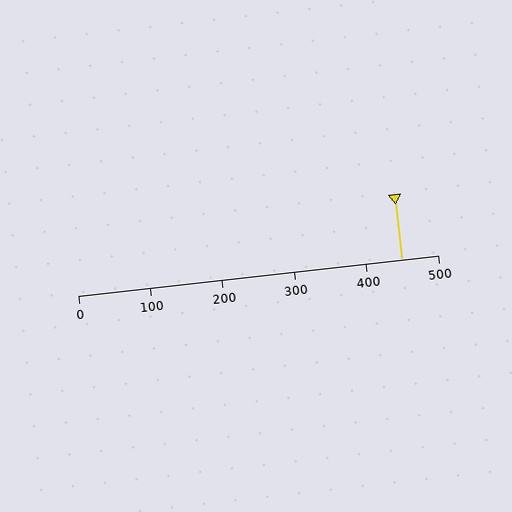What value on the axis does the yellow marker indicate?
The marker indicates approximately 450.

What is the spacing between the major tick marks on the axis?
The major ticks are spaced 100 apart.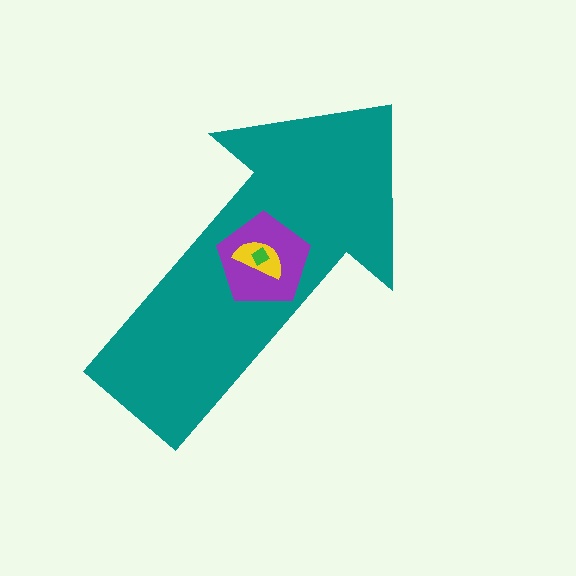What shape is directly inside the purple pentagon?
The yellow semicircle.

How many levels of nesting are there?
4.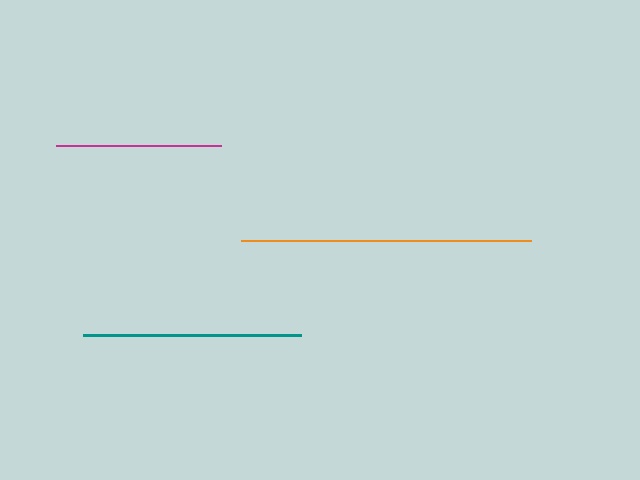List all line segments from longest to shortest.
From longest to shortest: orange, teal, magenta.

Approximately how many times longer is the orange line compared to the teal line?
The orange line is approximately 1.3 times the length of the teal line.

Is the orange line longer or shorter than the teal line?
The orange line is longer than the teal line.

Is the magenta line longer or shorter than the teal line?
The teal line is longer than the magenta line.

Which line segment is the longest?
The orange line is the longest at approximately 289 pixels.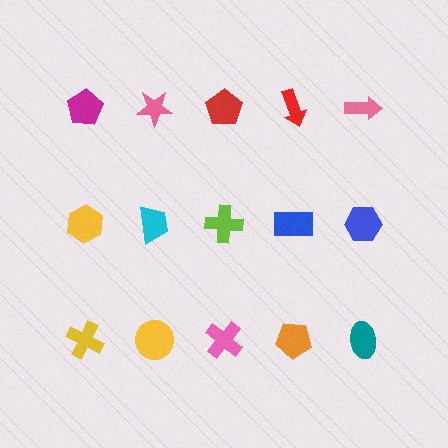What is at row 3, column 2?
A yellow circle.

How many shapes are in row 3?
5 shapes.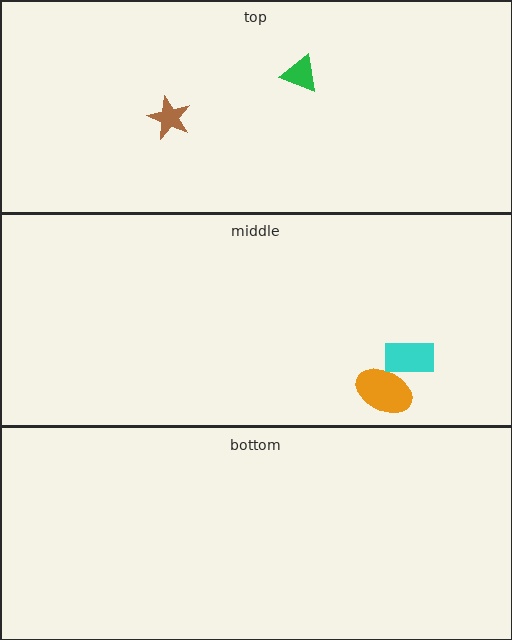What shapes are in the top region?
The green triangle, the brown star.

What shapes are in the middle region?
The orange ellipse, the cyan rectangle.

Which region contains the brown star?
The top region.